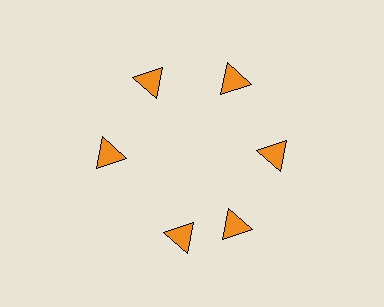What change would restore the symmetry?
The symmetry would be restored by rotating it back into even spacing with its neighbors so that all 6 triangles sit at equal angles and equal distance from the center.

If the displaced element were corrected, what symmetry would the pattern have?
It would have 6-fold rotational symmetry — the pattern would map onto itself every 60 degrees.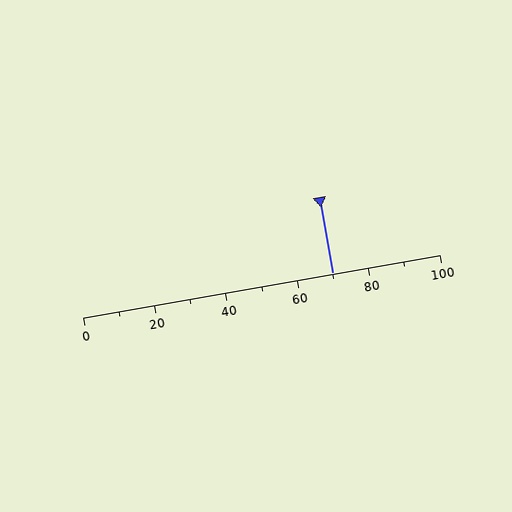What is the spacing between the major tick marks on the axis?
The major ticks are spaced 20 apart.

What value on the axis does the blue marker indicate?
The marker indicates approximately 70.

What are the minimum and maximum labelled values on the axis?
The axis runs from 0 to 100.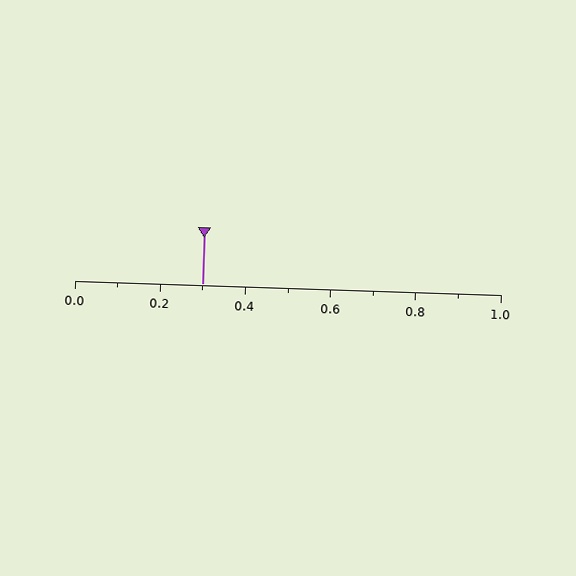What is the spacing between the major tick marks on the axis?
The major ticks are spaced 0.2 apart.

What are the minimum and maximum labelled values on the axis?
The axis runs from 0.0 to 1.0.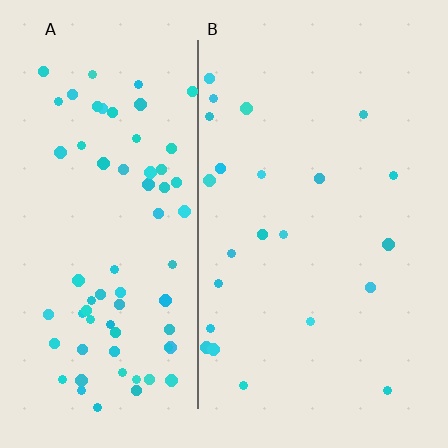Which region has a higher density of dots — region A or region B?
A (the left).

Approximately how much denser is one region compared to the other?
Approximately 3.2× — region A over region B.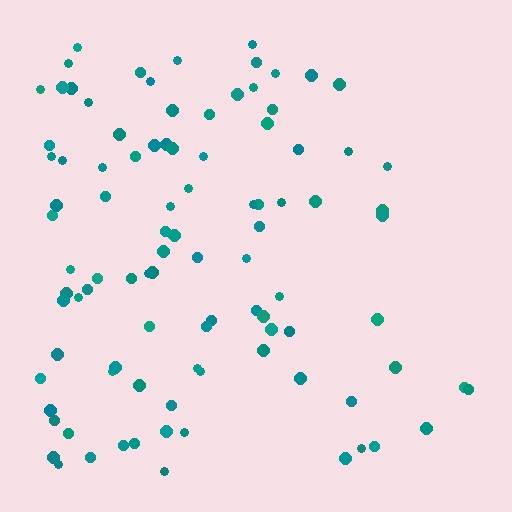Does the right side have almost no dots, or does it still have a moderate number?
Still a moderate number, just noticeably fewer than the left.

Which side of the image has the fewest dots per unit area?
The right.